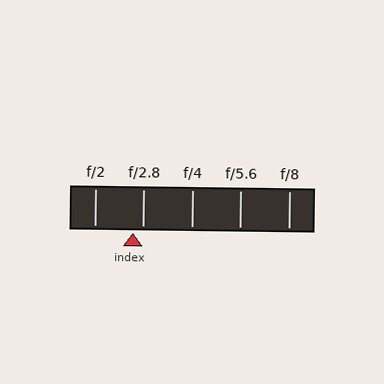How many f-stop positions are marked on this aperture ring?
There are 5 f-stop positions marked.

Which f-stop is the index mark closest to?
The index mark is closest to f/2.8.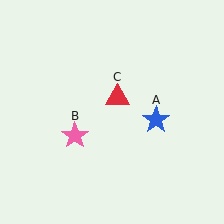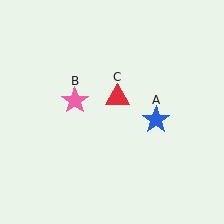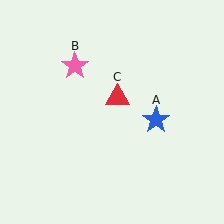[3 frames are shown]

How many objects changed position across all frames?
1 object changed position: pink star (object B).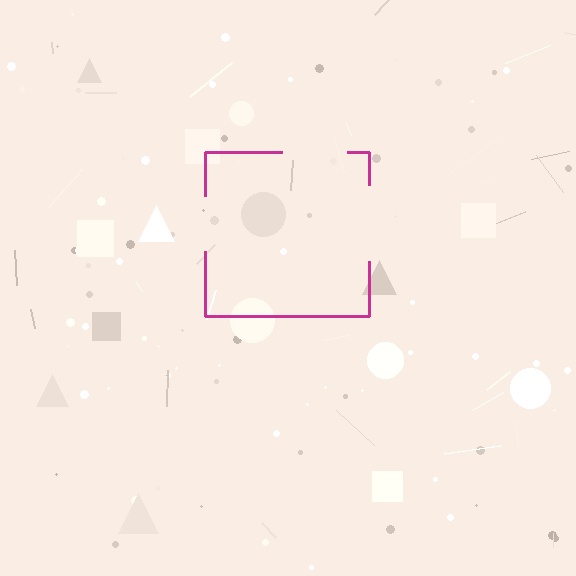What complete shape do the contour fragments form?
The contour fragments form a square.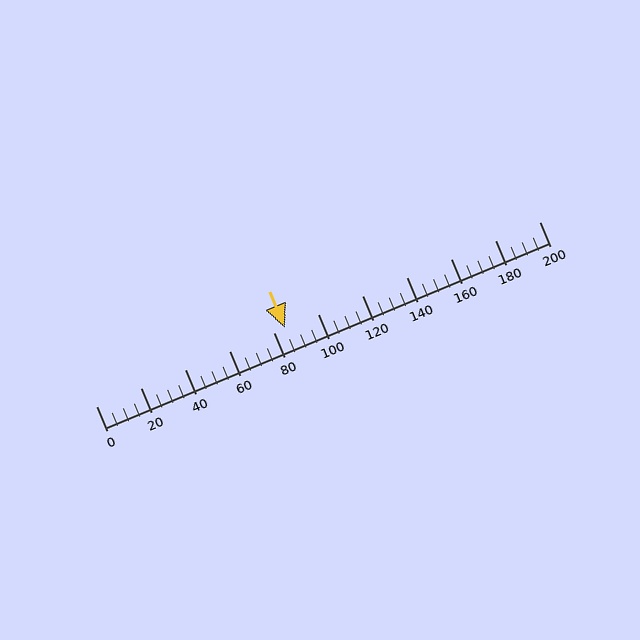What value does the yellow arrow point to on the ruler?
The yellow arrow points to approximately 85.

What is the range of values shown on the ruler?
The ruler shows values from 0 to 200.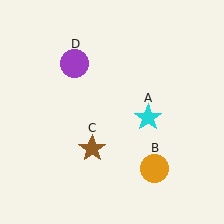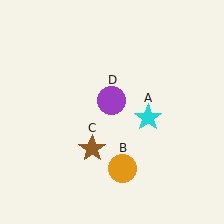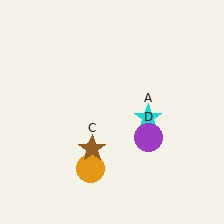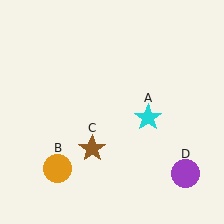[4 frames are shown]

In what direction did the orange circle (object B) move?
The orange circle (object B) moved left.